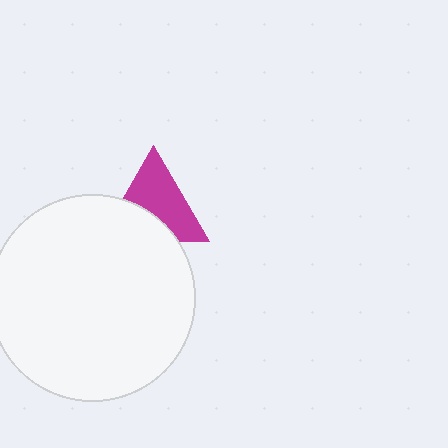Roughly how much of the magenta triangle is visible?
About half of it is visible (roughly 62%).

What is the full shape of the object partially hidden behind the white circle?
The partially hidden object is a magenta triangle.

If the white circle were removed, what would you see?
You would see the complete magenta triangle.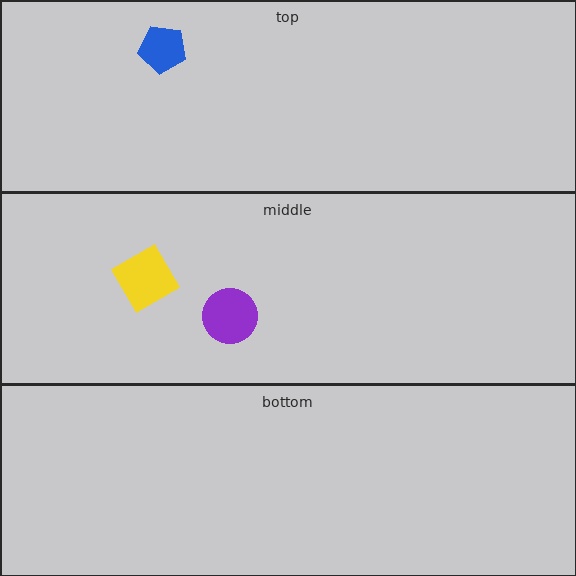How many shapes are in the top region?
1.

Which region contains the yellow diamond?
The middle region.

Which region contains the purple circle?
The middle region.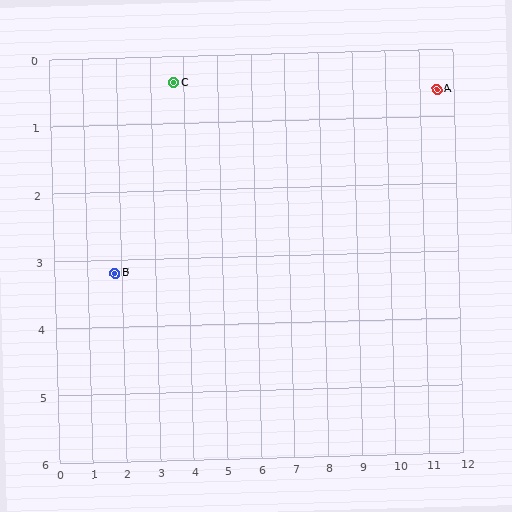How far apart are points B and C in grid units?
Points B and C are about 3.4 grid units apart.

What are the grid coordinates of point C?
Point C is at approximately (3.7, 0.4).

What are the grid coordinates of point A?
Point A is at approximately (11.5, 0.6).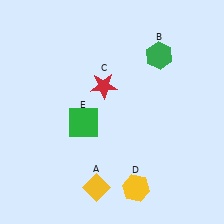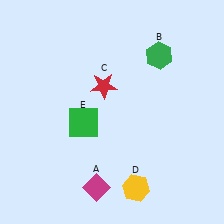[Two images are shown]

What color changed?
The diamond (A) changed from yellow in Image 1 to magenta in Image 2.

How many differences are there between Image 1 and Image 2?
There is 1 difference between the two images.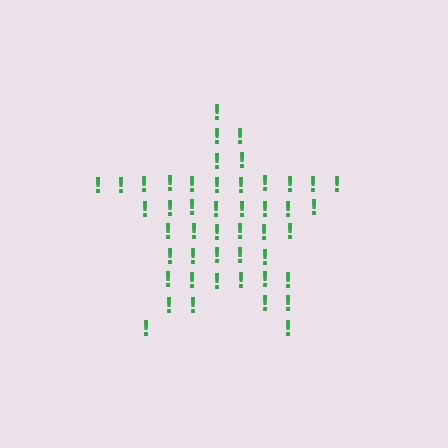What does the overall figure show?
The overall figure shows a star.